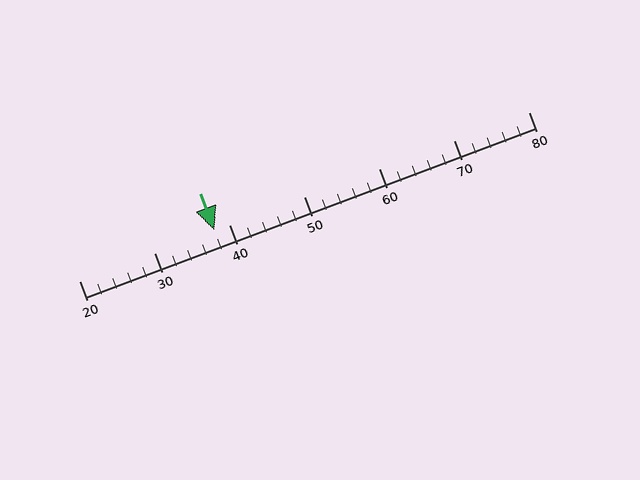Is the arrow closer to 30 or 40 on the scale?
The arrow is closer to 40.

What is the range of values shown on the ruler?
The ruler shows values from 20 to 80.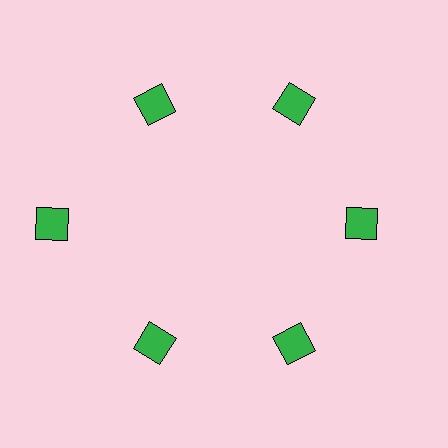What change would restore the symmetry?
The symmetry would be restored by moving it inward, back onto the ring so that all 6 diamonds sit at equal angles and equal distance from the center.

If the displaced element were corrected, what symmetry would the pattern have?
It would have 6-fold rotational symmetry — the pattern would map onto itself every 60 degrees.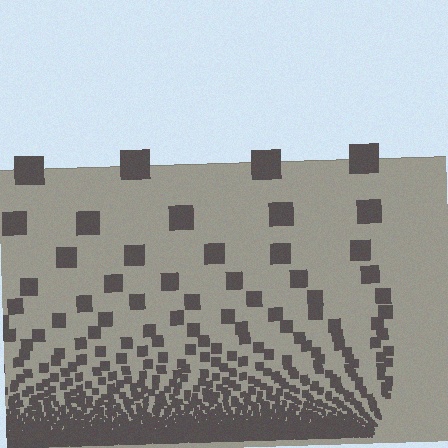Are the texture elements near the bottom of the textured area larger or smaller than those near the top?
Smaller. The gradient is inverted — elements near the bottom are smaller and denser.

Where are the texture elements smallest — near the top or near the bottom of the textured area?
Near the bottom.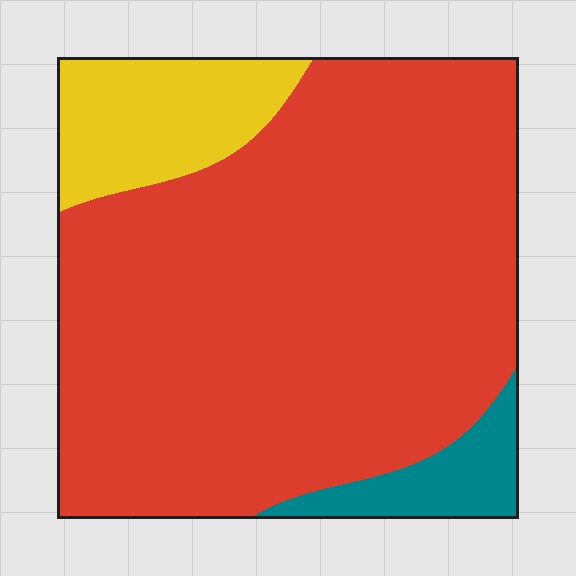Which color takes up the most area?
Red, at roughly 80%.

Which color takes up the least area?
Teal, at roughly 5%.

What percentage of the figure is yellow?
Yellow takes up less than a sixth of the figure.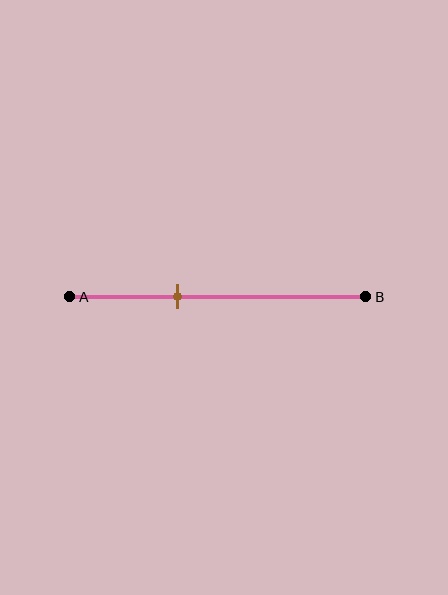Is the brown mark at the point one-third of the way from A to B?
No, the mark is at about 35% from A, not at the 33% one-third point.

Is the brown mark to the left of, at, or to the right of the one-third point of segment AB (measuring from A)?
The brown mark is to the right of the one-third point of segment AB.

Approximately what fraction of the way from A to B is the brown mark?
The brown mark is approximately 35% of the way from A to B.